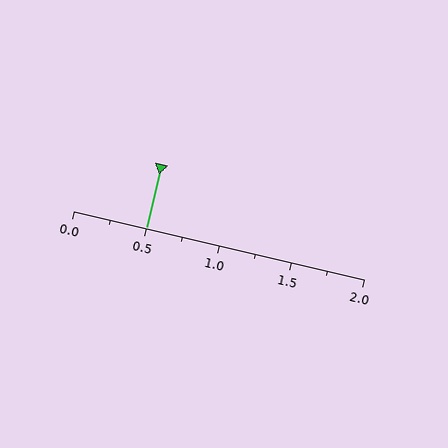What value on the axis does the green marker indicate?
The marker indicates approximately 0.5.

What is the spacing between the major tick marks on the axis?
The major ticks are spaced 0.5 apart.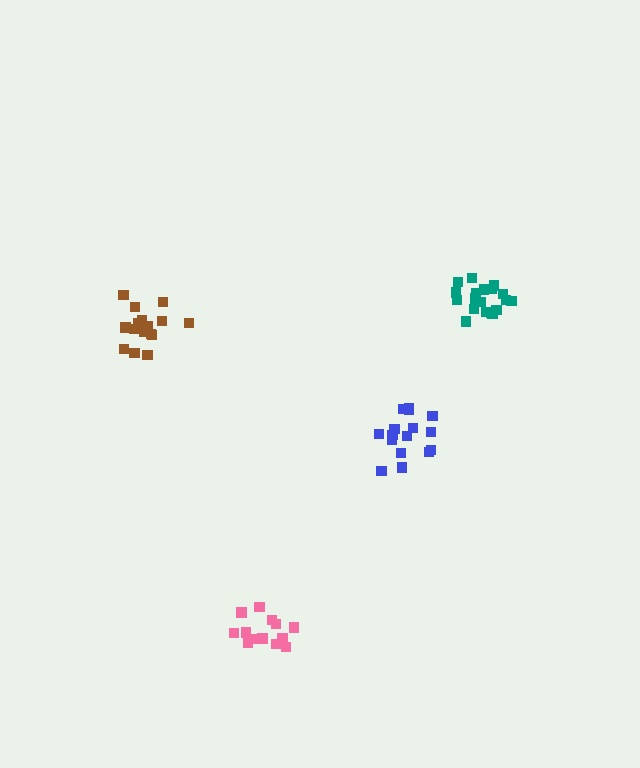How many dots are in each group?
Group 1: 16 dots, Group 2: 14 dots, Group 3: 20 dots, Group 4: 16 dots (66 total).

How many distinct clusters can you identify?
There are 4 distinct clusters.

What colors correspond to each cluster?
The clusters are colored: brown, pink, teal, blue.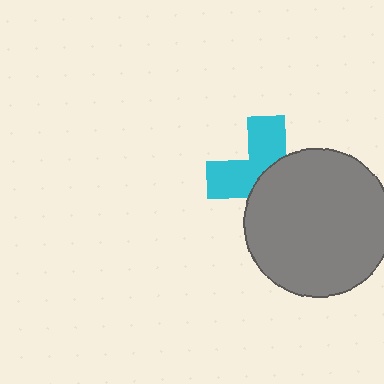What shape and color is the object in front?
The object in front is a gray circle.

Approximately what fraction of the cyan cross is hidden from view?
Roughly 55% of the cyan cross is hidden behind the gray circle.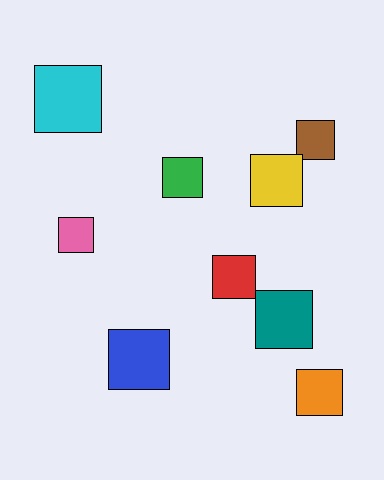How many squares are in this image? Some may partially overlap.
There are 9 squares.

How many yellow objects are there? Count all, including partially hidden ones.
There is 1 yellow object.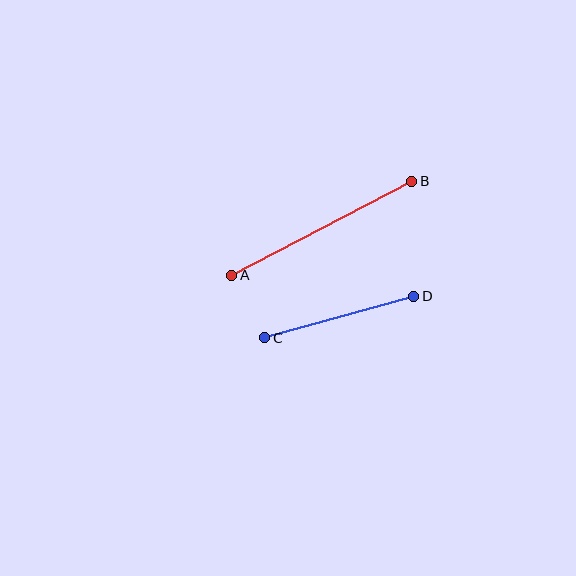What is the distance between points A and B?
The distance is approximately 203 pixels.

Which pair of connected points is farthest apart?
Points A and B are farthest apart.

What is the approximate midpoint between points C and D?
The midpoint is at approximately (339, 317) pixels.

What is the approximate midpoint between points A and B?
The midpoint is at approximately (322, 228) pixels.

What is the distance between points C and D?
The distance is approximately 154 pixels.